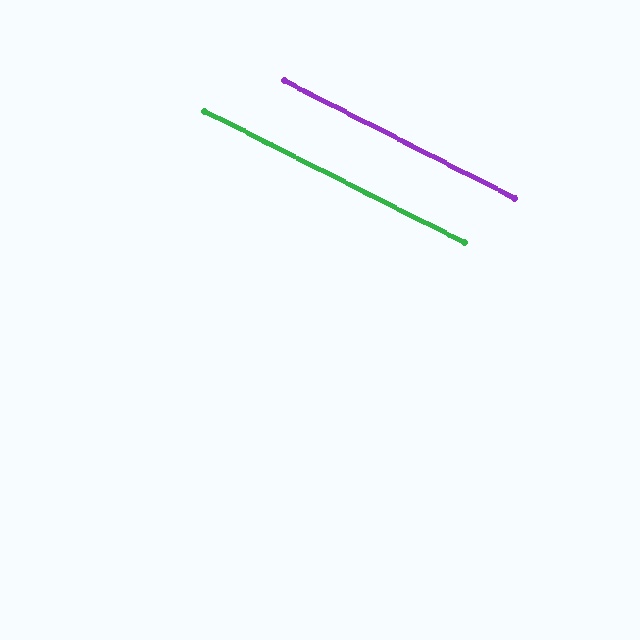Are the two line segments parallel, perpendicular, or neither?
Parallel — their directions differ by only 0.2°.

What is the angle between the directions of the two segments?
Approximately 0 degrees.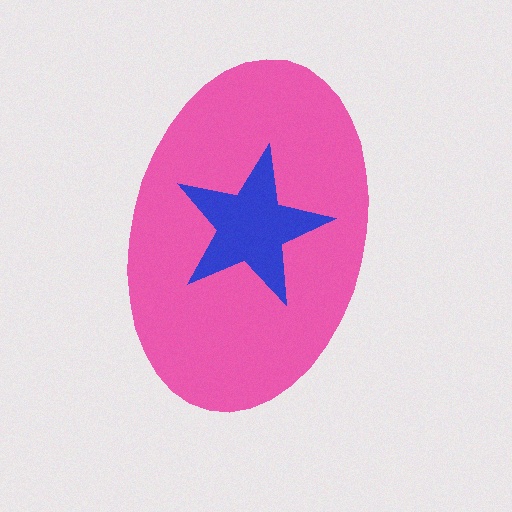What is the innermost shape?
The blue star.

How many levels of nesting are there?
2.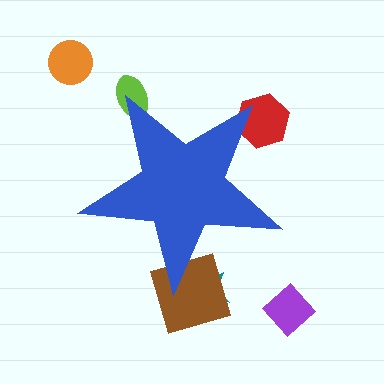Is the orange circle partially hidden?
No, the orange circle is fully visible.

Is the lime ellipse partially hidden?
Yes, the lime ellipse is partially hidden behind the blue star.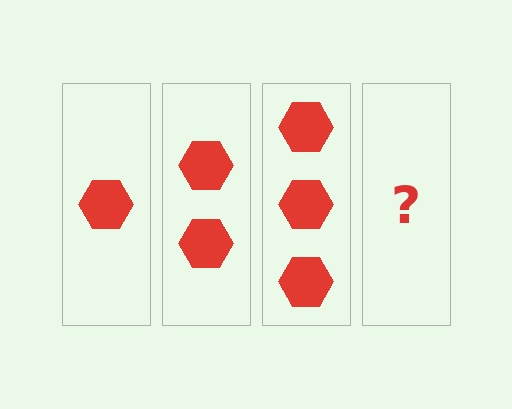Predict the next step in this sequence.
The next step is 4 hexagons.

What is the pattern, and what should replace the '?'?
The pattern is that each step adds one more hexagon. The '?' should be 4 hexagons.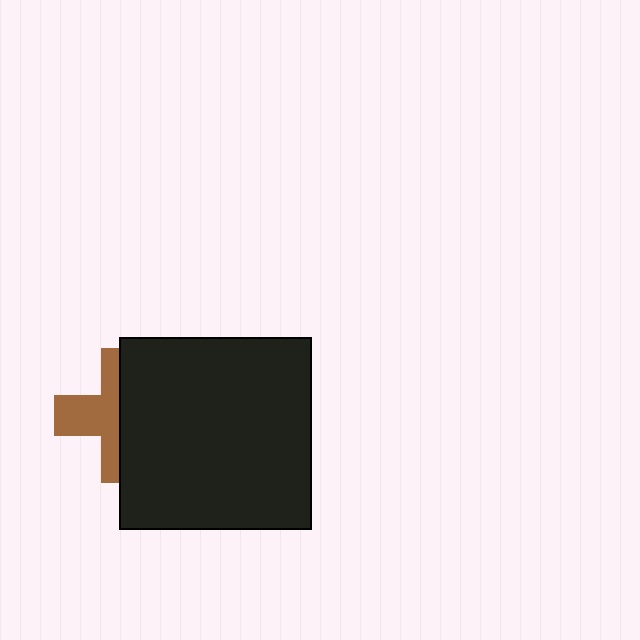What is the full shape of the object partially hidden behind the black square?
The partially hidden object is a brown cross.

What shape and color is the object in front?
The object in front is a black square.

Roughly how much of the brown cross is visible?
About half of it is visible (roughly 47%).